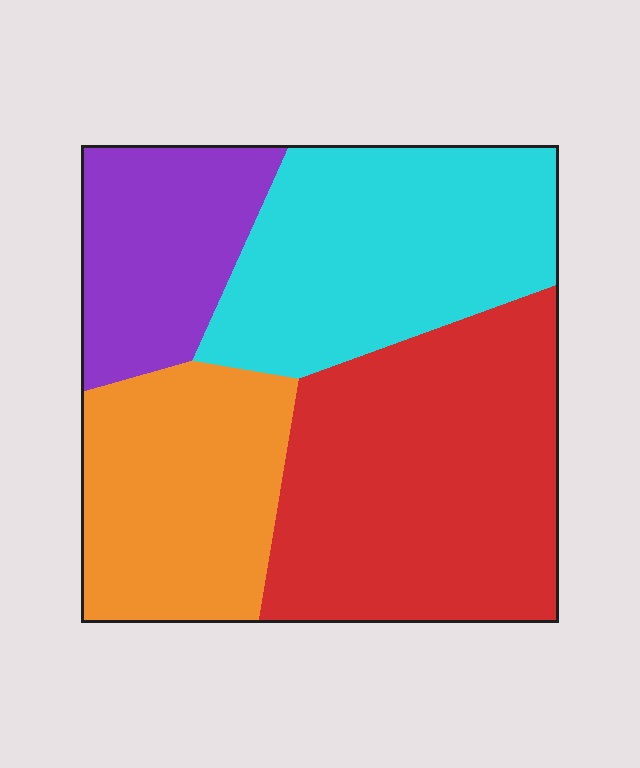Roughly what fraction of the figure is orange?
Orange takes up less than a quarter of the figure.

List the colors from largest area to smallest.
From largest to smallest: red, cyan, orange, purple.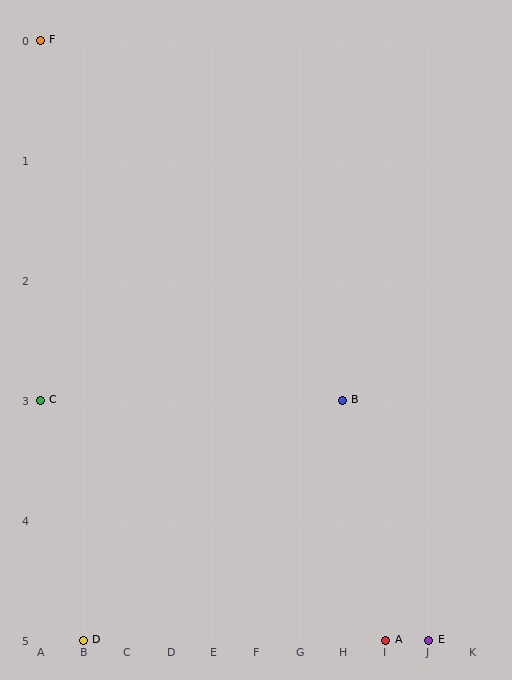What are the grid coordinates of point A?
Point A is at grid coordinates (I, 5).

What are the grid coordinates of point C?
Point C is at grid coordinates (A, 3).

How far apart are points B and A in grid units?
Points B and A are 1 column and 2 rows apart (about 2.2 grid units diagonally).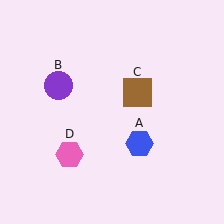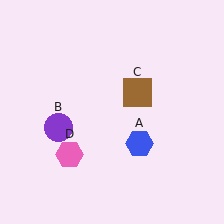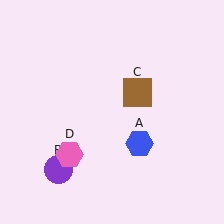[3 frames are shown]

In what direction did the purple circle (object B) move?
The purple circle (object B) moved down.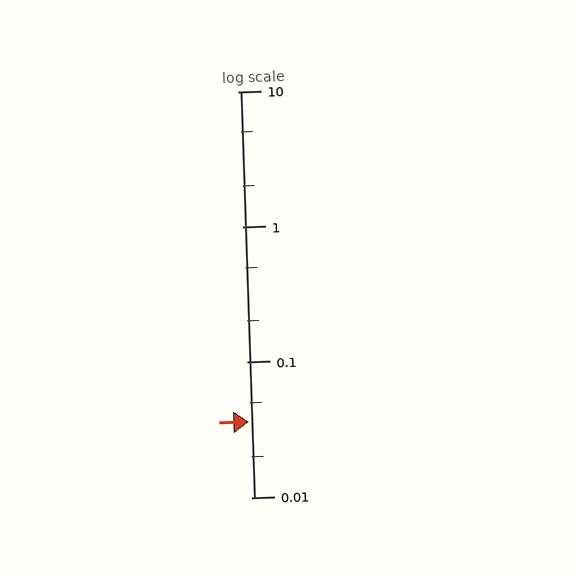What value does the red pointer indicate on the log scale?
The pointer indicates approximately 0.036.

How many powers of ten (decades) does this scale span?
The scale spans 3 decades, from 0.01 to 10.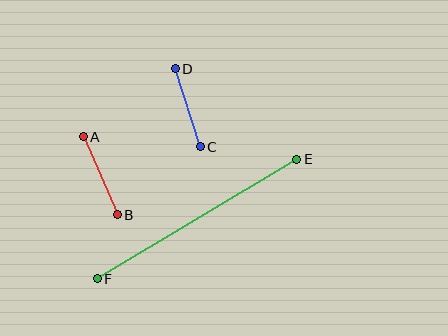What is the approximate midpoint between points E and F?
The midpoint is at approximately (197, 219) pixels.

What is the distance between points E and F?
The distance is approximately 233 pixels.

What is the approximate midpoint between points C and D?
The midpoint is at approximately (188, 108) pixels.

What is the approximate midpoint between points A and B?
The midpoint is at approximately (100, 176) pixels.